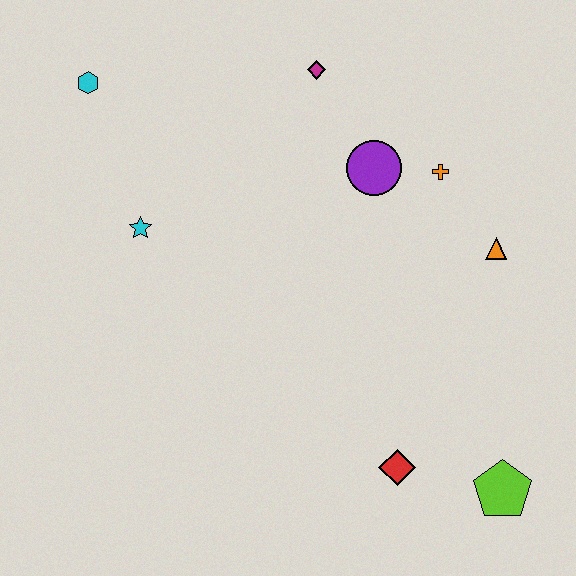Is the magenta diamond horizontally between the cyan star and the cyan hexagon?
No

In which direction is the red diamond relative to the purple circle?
The red diamond is below the purple circle.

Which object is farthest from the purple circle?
The lime pentagon is farthest from the purple circle.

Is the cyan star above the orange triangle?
Yes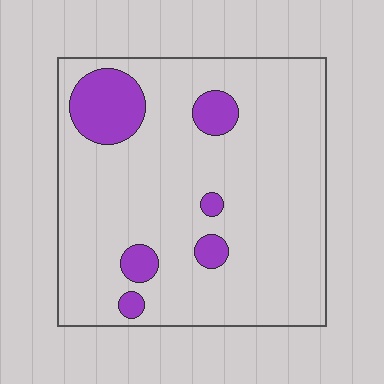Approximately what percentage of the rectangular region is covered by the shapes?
Approximately 15%.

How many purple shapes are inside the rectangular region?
6.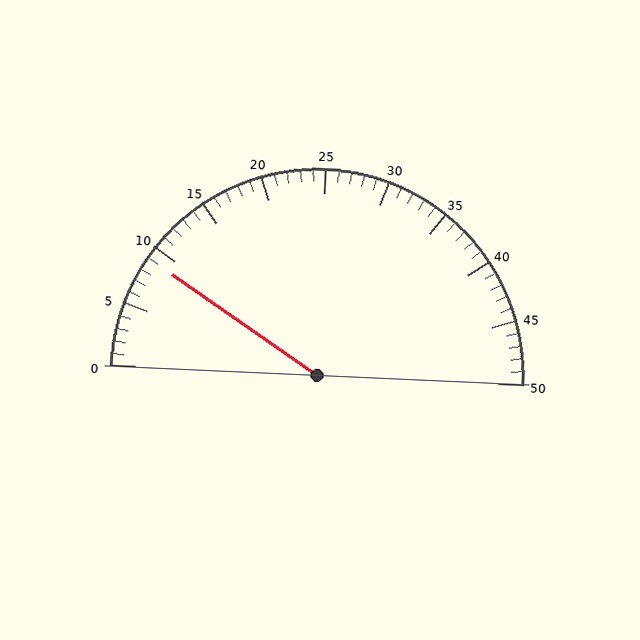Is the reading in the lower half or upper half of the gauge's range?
The reading is in the lower half of the range (0 to 50).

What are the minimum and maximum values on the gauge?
The gauge ranges from 0 to 50.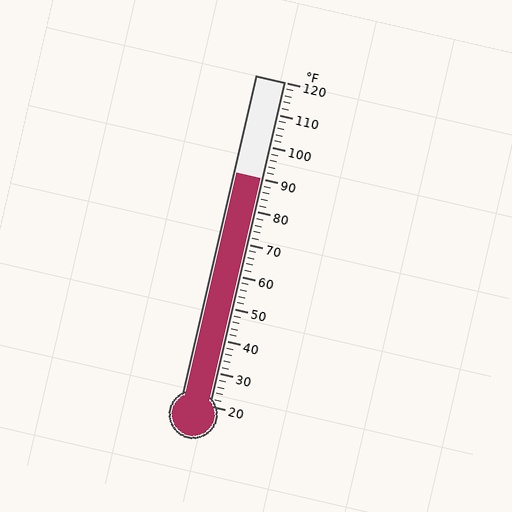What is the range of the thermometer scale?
The thermometer scale ranges from 20°F to 120°F.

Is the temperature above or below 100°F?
The temperature is below 100°F.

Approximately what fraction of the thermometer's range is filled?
The thermometer is filled to approximately 70% of its range.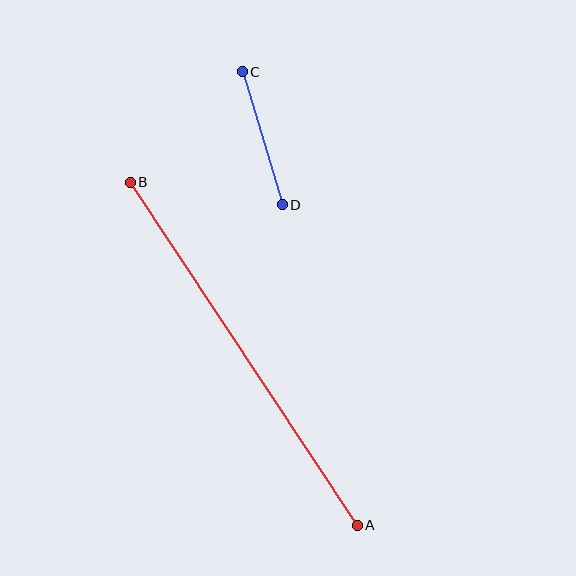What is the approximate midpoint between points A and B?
The midpoint is at approximately (244, 354) pixels.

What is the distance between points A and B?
The distance is approximately 411 pixels.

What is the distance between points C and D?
The distance is approximately 139 pixels.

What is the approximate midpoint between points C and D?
The midpoint is at approximately (262, 138) pixels.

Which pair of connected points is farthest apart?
Points A and B are farthest apart.